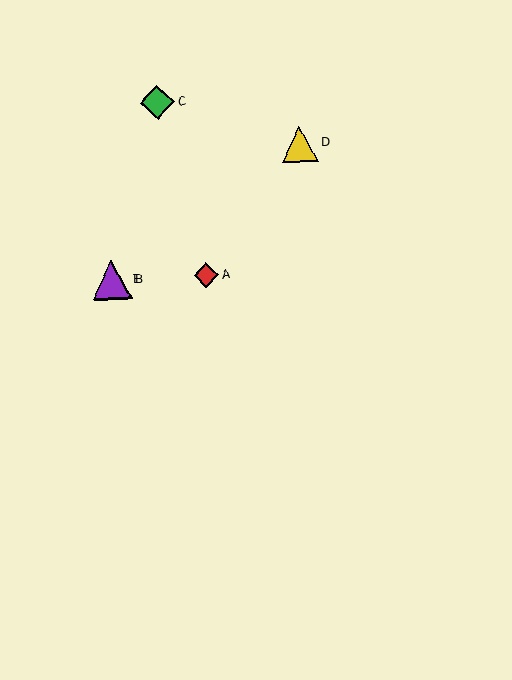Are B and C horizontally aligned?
No, B is at y≈280 and C is at y≈102.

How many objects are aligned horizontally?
3 objects (A, B, E) are aligned horizontally.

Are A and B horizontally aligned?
Yes, both are at y≈275.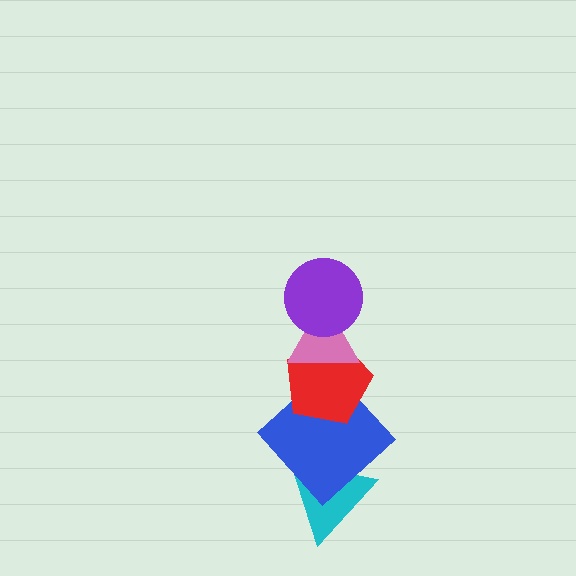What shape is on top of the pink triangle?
The purple circle is on top of the pink triangle.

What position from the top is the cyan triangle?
The cyan triangle is 5th from the top.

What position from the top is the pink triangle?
The pink triangle is 2nd from the top.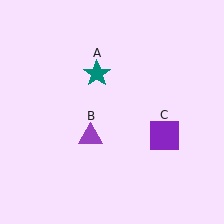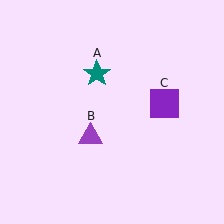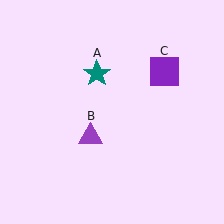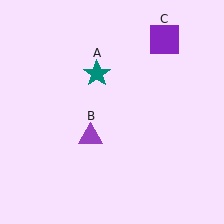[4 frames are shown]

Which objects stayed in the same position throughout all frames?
Teal star (object A) and purple triangle (object B) remained stationary.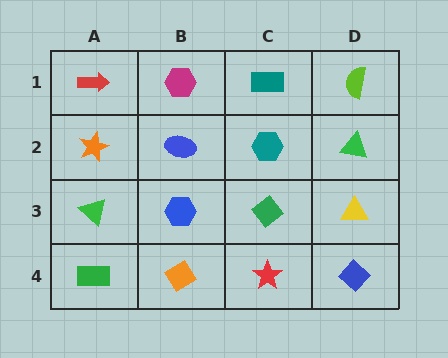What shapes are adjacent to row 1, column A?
An orange star (row 2, column A), a magenta hexagon (row 1, column B).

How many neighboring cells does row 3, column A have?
3.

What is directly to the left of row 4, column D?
A red star.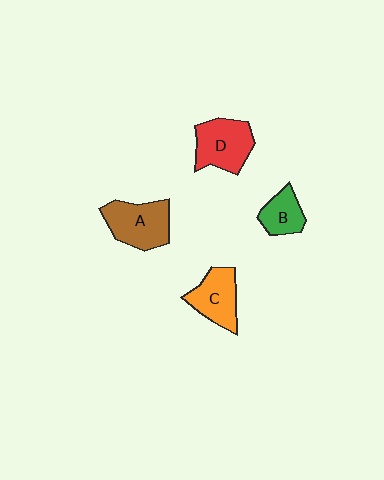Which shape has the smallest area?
Shape B (green).